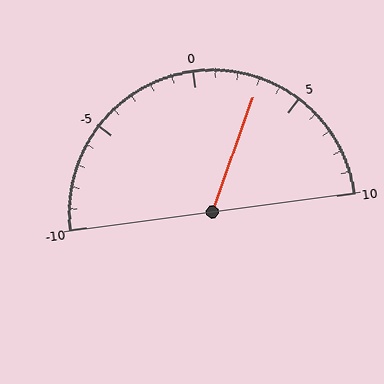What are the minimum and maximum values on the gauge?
The gauge ranges from -10 to 10.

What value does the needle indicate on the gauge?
The needle indicates approximately 3.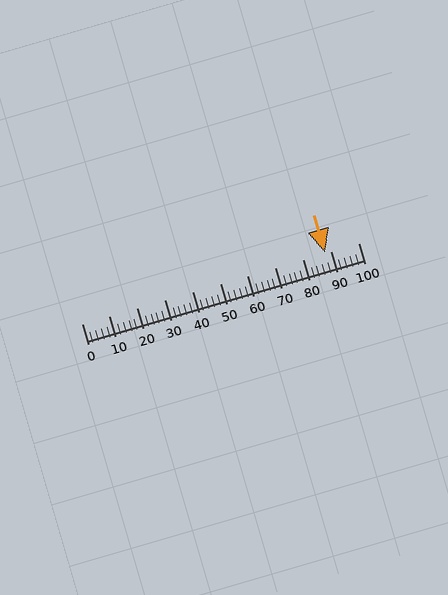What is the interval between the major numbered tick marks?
The major tick marks are spaced 10 units apart.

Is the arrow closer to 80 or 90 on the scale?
The arrow is closer to 90.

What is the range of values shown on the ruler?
The ruler shows values from 0 to 100.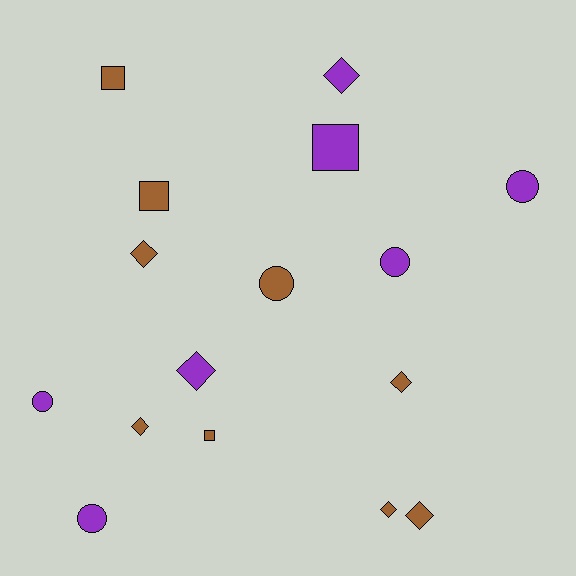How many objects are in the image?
There are 16 objects.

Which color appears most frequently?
Brown, with 9 objects.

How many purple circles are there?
There are 4 purple circles.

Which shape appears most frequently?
Diamond, with 7 objects.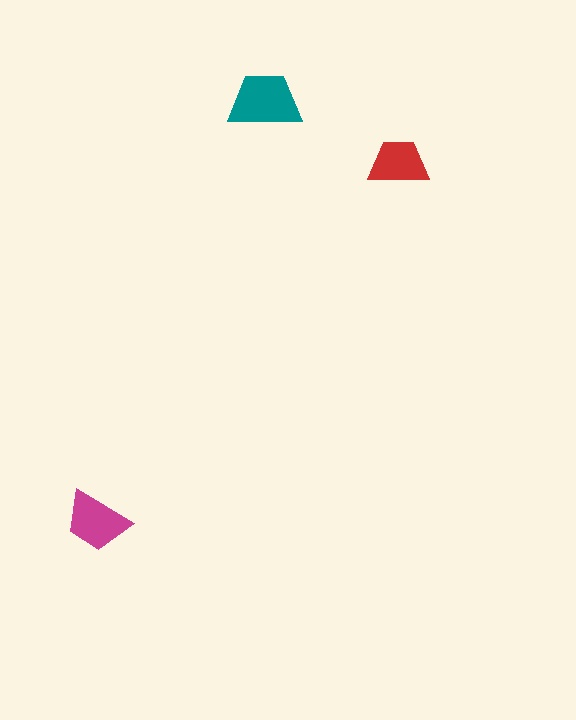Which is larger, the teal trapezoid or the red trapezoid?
The teal one.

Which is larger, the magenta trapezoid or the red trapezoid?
The magenta one.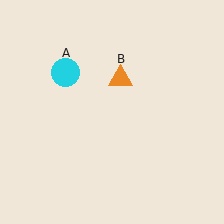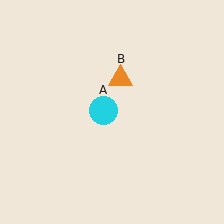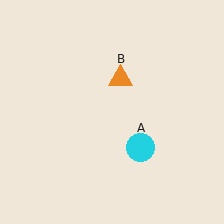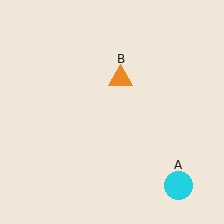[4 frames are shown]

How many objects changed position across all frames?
1 object changed position: cyan circle (object A).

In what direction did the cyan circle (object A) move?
The cyan circle (object A) moved down and to the right.